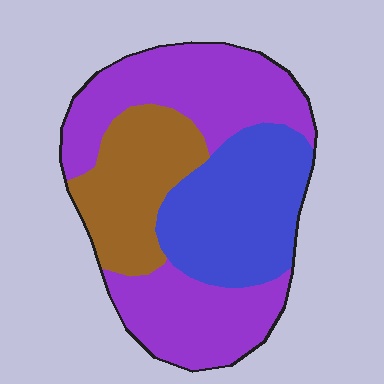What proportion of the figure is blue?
Blue takes up between a quarter and a half of the figure.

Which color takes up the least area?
Brown, at roughly 20%.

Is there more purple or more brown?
Purple.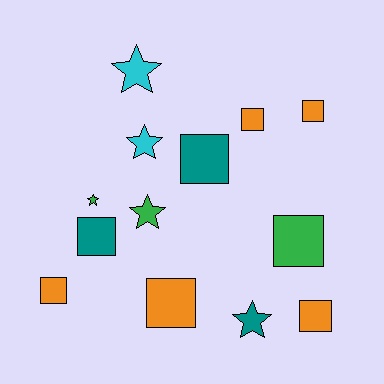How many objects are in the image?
There are 13 objects.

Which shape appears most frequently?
Square, with 8 objects.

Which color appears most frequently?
Orange, with 5 objects.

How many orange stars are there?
There are no orange stars.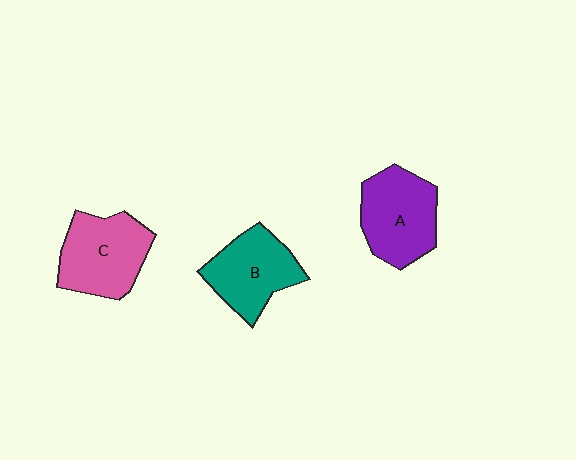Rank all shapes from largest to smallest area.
From largest to smallest: C (pink), A (purple), B (teal).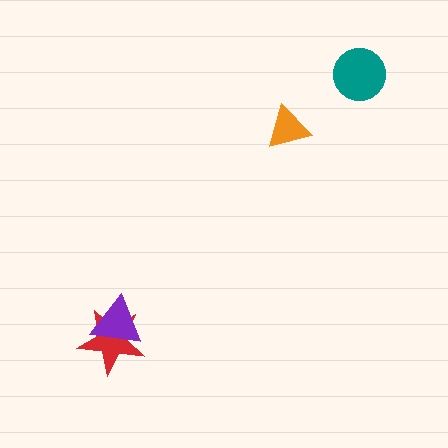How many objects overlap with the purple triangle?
1 object overlaps with the purple triangle.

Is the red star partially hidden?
Yes, it is partially covered by another shape.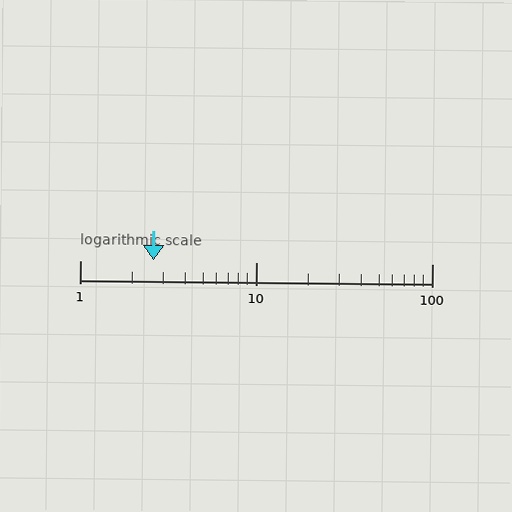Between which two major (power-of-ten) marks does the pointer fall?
The pointer is between 1 and 10.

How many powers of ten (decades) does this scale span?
The scale spans 2 decades, from 1 to 100.